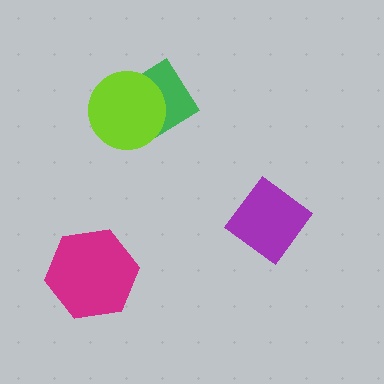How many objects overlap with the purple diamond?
0 objects overlap with the purple diamond.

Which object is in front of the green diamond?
The lime circle is in front of the green diamond.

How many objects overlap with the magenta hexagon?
0 objects overlap with the magenta hexagon.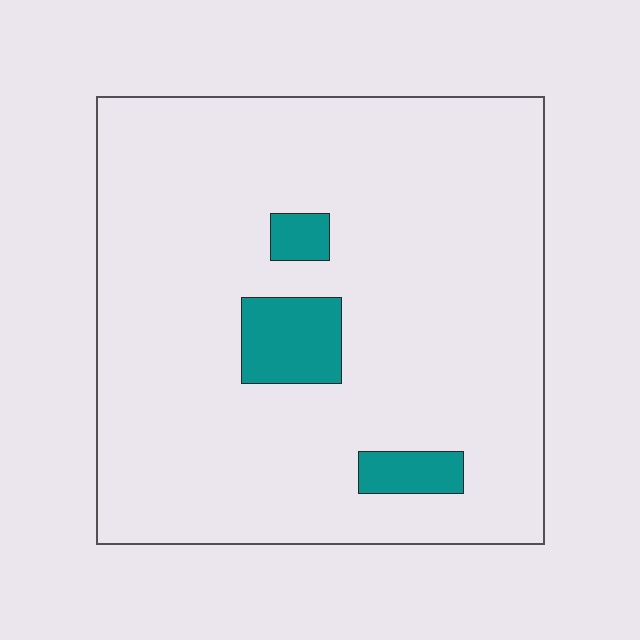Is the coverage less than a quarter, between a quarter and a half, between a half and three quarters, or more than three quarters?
Less than a quarter.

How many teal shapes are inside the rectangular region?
3.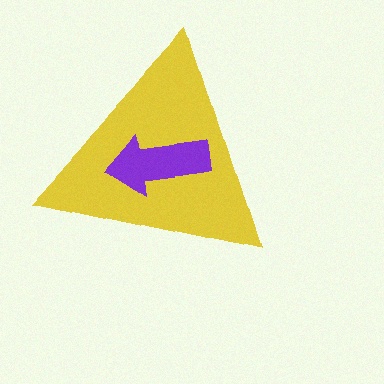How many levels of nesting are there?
2.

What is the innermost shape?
The purple arrow.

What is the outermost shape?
The yellow triangle.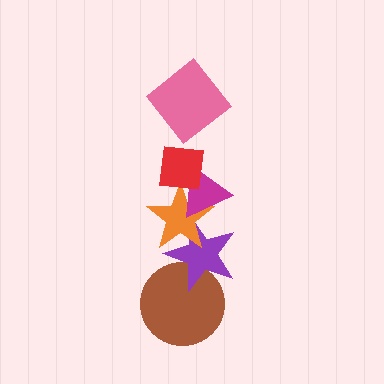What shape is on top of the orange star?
The magenta triangle is on top of the orange star.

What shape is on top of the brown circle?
The purple star is on top of the brown circle.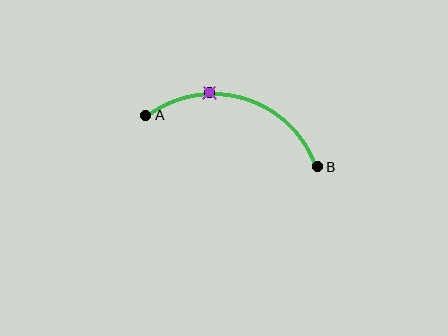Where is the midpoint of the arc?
The arc midpoint is the point on the curve farthest from the straight line joining A and B. It sits above that line.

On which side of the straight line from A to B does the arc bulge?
The arc bulges above the straight line connecting A and B.